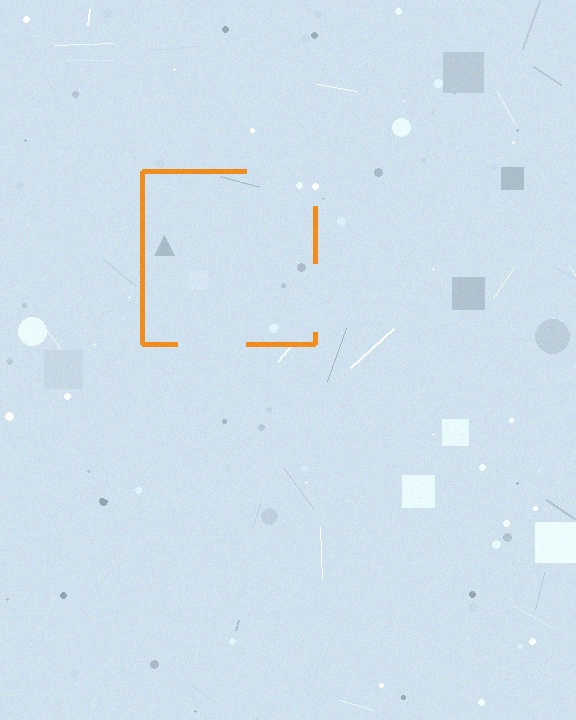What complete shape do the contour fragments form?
The contour fragments form a square.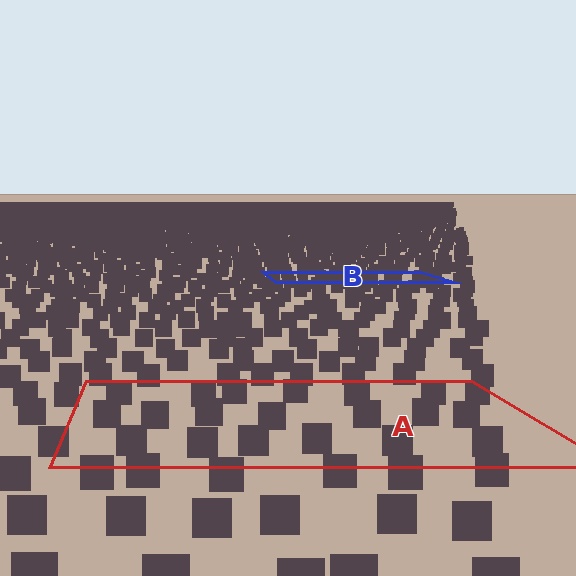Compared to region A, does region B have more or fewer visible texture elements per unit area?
Region B has more texture elements per unit area — they are packed more densely because it is farther away.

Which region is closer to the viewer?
Region A is closer. The texture elements there are larger and more spread out.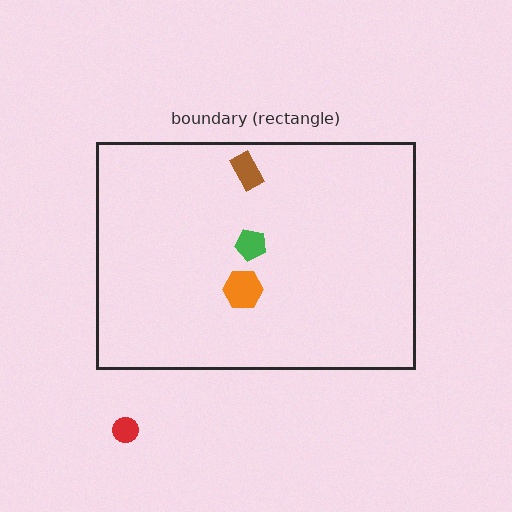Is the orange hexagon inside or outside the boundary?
Inside.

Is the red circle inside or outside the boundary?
Outside.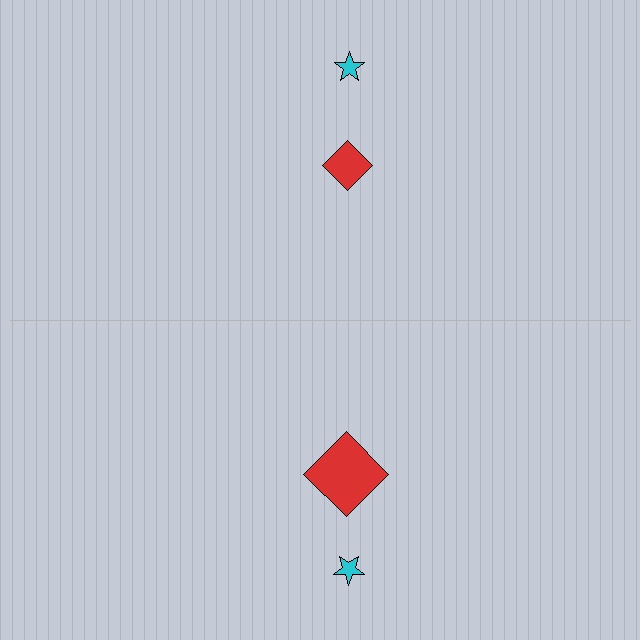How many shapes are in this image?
There are 4 shapes in this image.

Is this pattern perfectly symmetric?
No, the pattern is not perfectly symmetric. The red diamond on the bottom side has a different size than its mirror counterpart.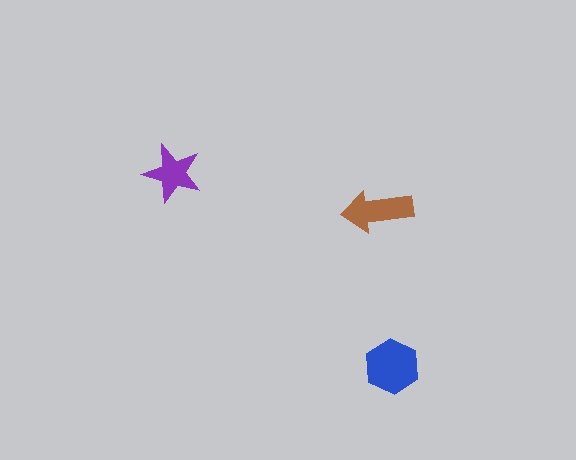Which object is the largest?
The blue hexagon.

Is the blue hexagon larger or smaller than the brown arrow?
Larger.